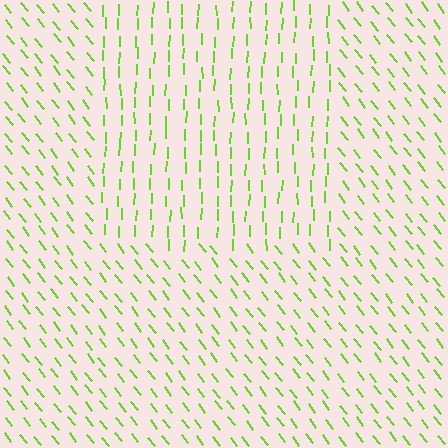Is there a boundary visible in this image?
Yes, there is a texture boundary formed by a change in line orientation.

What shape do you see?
I see a rectangle.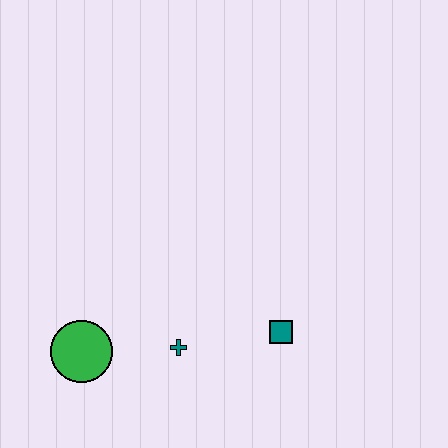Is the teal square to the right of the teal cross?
Yes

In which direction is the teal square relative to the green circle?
The teal square is to the right of the green circle.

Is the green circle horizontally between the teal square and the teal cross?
No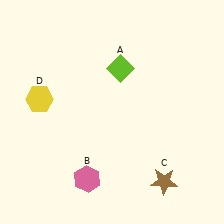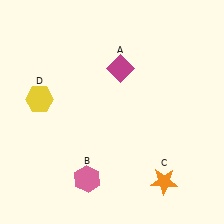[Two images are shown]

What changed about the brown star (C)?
In Image 1, C is brown. In Image 2, it changed to orange.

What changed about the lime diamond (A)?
In Image 1, A is lime. In Image 2, it changed to magenta.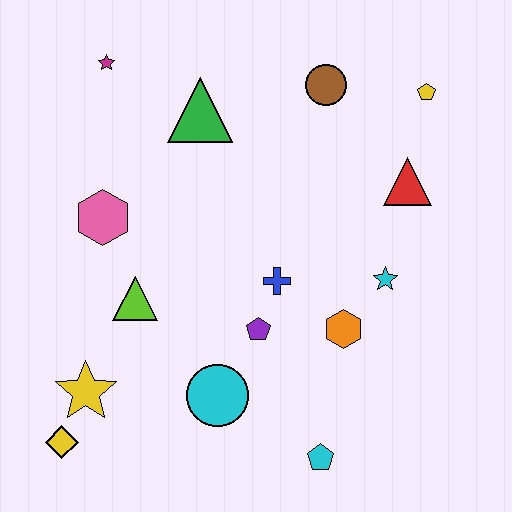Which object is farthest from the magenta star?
The cyan pentagon is farthest from the magenta star.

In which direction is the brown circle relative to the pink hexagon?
The brown circle is to the right of the pink hexagon.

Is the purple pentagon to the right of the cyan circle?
Yes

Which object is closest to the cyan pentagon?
The cyan circle is closest to the cyan pentagon.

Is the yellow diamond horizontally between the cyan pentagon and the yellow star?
No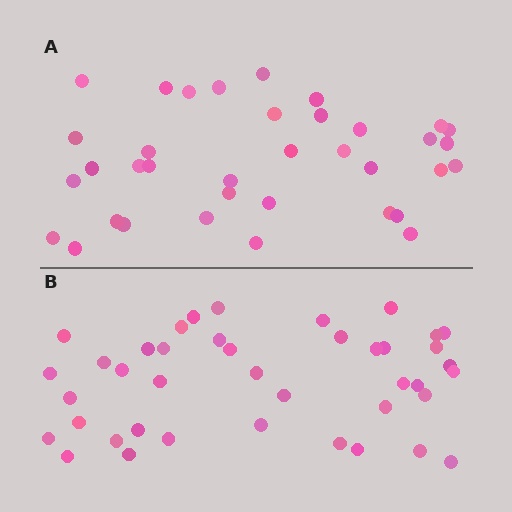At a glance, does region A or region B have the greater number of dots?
Region B (the bottom region) has more dots.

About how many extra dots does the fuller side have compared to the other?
Region B has about 5 more dots than region A.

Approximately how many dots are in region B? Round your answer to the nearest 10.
About 40 dots. (The exact count is 41, which rounds to 40.)